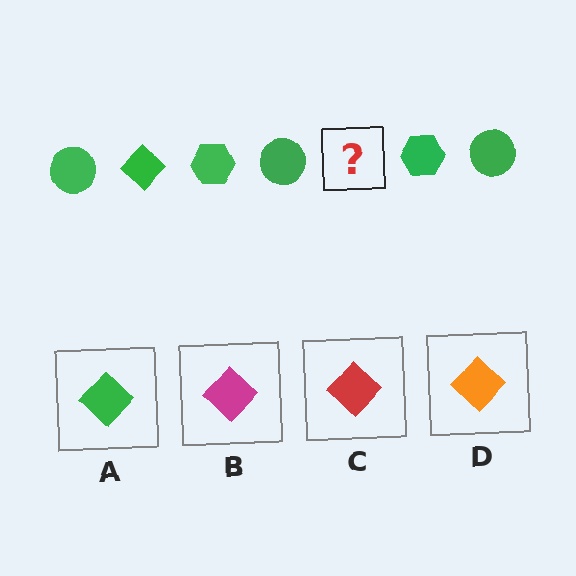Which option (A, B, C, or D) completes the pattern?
A.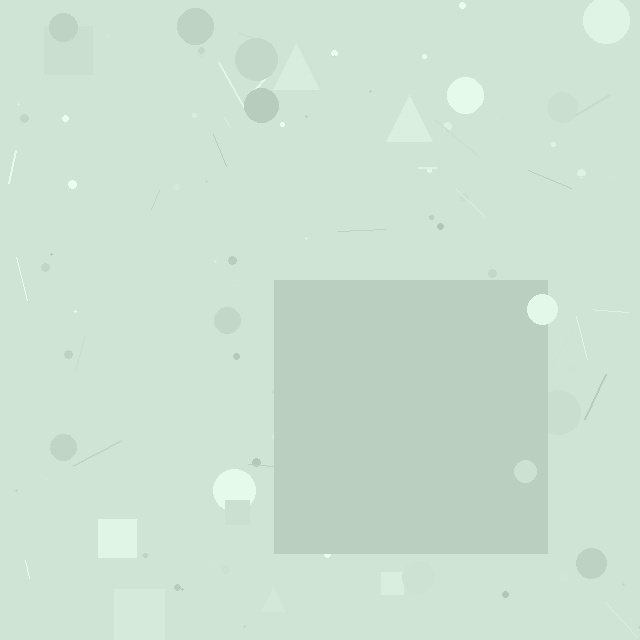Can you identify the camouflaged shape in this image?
The camouflaged shape is a square.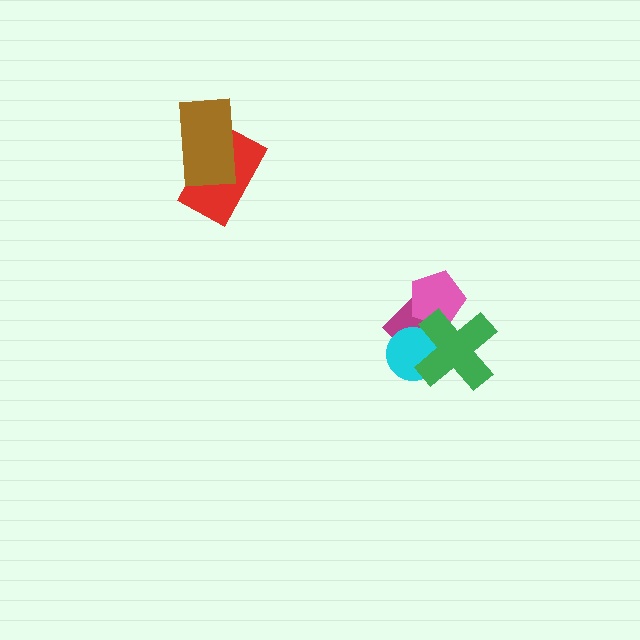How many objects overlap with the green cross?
3 objects overlap with the green cross.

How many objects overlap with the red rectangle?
1 object overlaps with the red rectangle.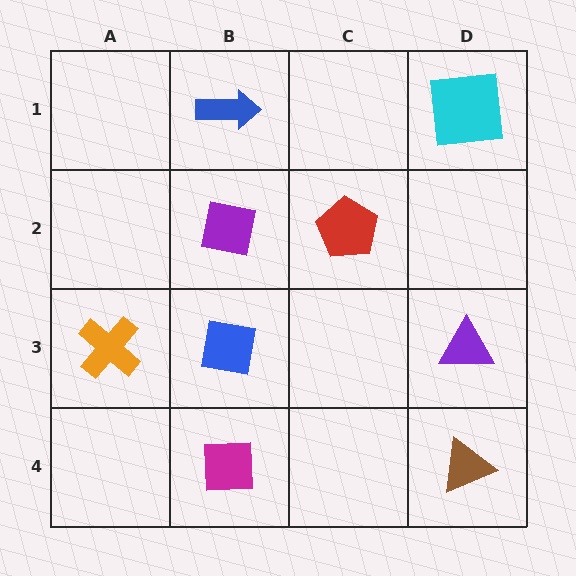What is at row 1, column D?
A cyan square.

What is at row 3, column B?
A blue square.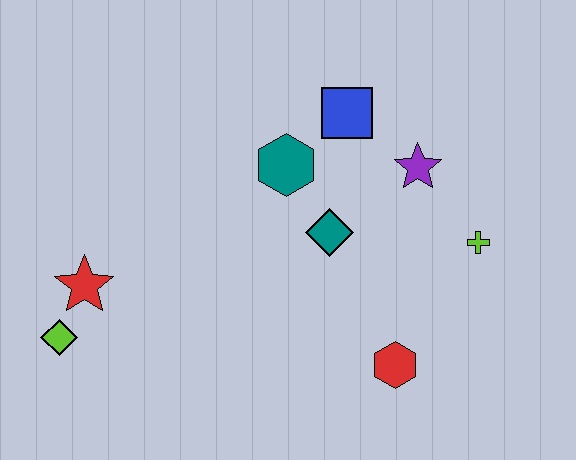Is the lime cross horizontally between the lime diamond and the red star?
No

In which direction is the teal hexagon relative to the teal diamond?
The teal hexagon is above the teal diamond.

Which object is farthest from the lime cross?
The lime diamond is farthest from the lime cross.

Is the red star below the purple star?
Yes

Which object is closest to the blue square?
The teal hexagon is closest to the blue square.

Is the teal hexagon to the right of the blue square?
No